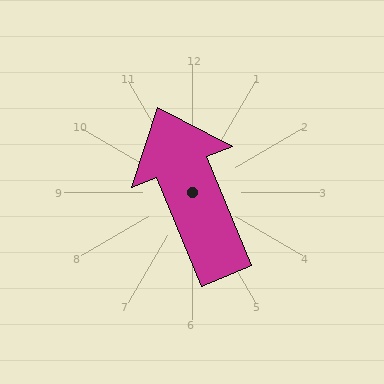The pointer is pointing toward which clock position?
Roughly 11 o'clock.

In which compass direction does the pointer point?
North.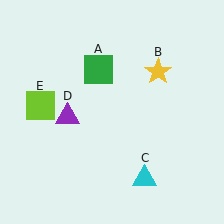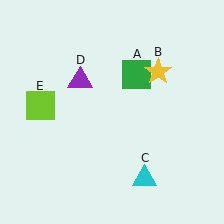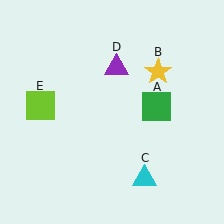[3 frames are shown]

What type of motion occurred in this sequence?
The green square (object A), purple triangle (object D) rotated clockwise around the center of the scene.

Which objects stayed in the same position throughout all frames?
Yellow star (object B) and cyan triangle (object C) and lime square (object E) remained stationary.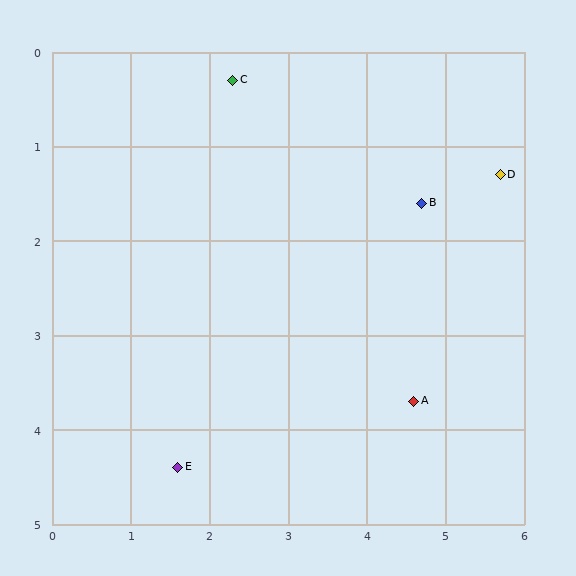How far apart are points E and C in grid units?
Points E and C are about 4.2 grid units apart.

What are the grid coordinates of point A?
Point A is at approximately (4.6, 3.7).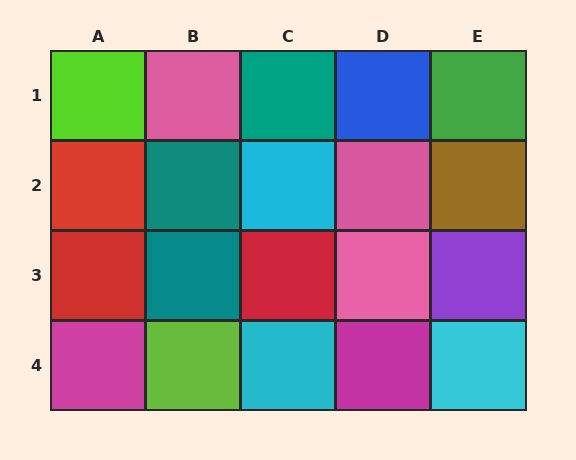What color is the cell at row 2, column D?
Pink.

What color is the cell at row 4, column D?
Magenta.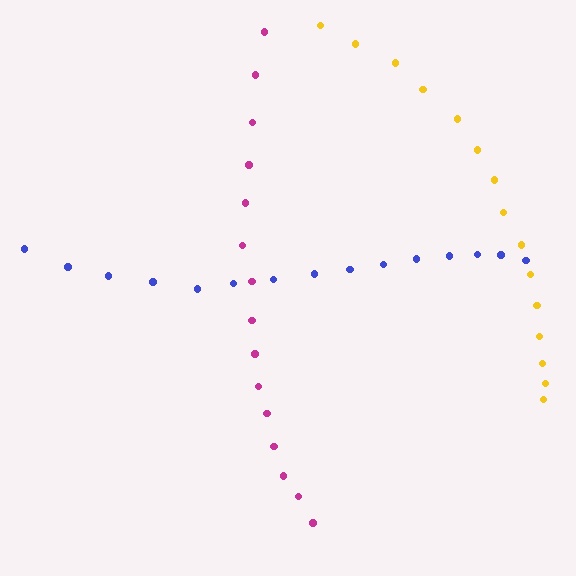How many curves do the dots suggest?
There are 3 distinct paths.